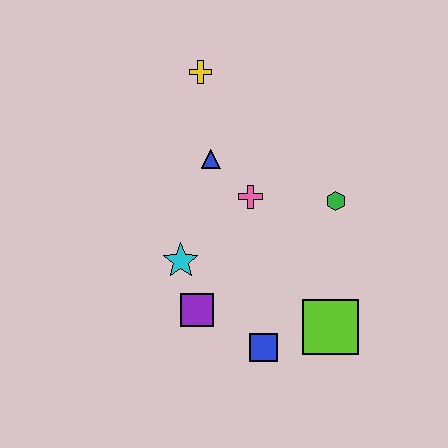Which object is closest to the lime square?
The blue square is closest to the lime square.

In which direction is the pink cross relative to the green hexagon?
The pink cross is to the left of the green hexagon.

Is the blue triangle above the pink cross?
Yes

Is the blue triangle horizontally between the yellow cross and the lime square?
Yes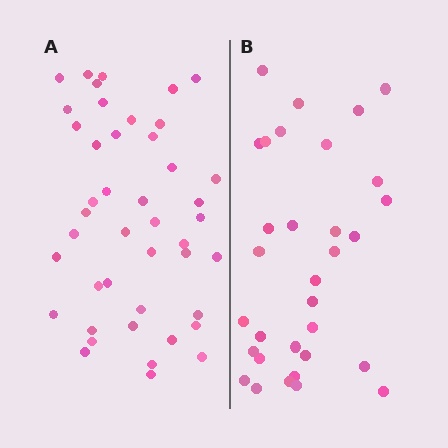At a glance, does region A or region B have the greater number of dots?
Region A (the left region) has more dots.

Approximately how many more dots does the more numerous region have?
Region A has roughly 12 or so more dots than region B.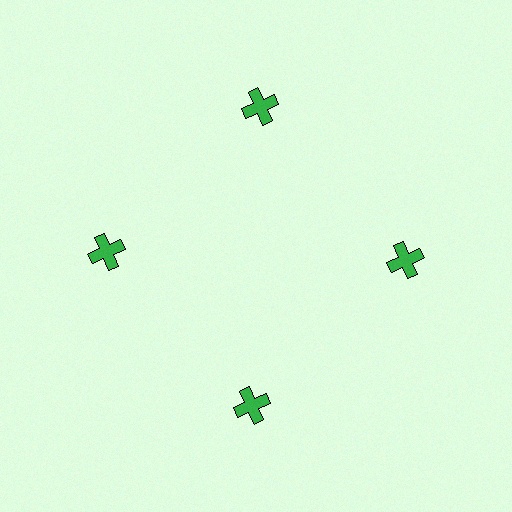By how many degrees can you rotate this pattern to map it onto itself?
The pattern maps onto itself every 90 degrees of rotation.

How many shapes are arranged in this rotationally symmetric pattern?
There are 4 shapes, arranged in 4 groups of 1.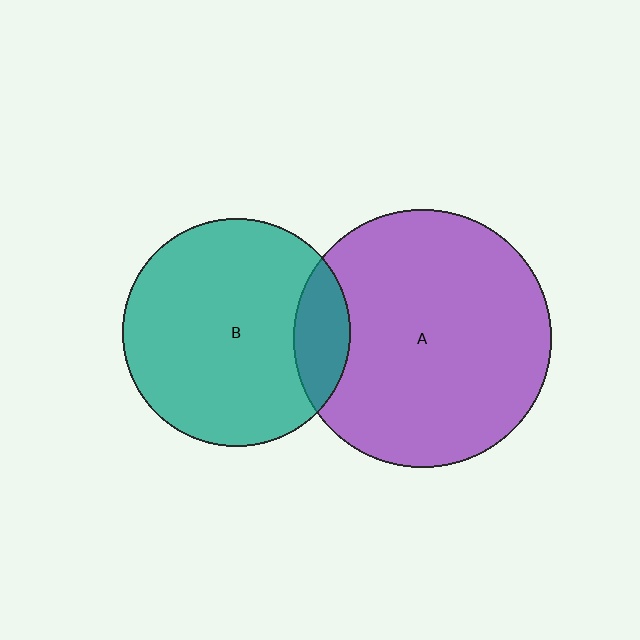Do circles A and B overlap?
Yes.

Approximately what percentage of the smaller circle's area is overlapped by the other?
Approximately 15%.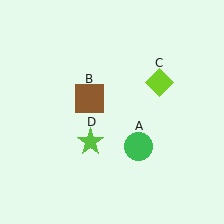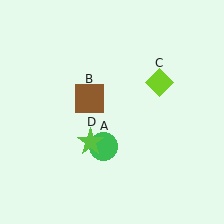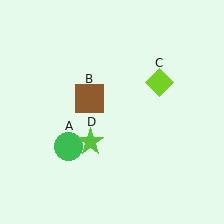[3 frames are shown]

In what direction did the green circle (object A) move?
The green circle (object A) moved left.